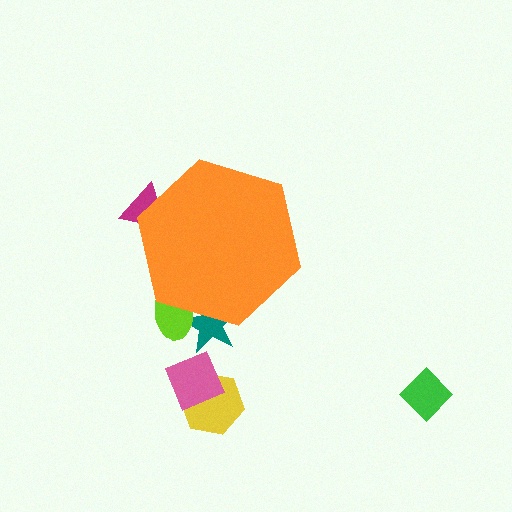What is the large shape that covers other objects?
An orange hexagon.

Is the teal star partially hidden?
Yes, the teal star is partially hidden behind the orange hexagon.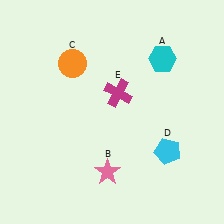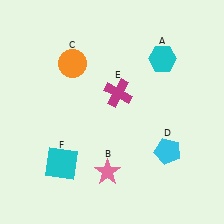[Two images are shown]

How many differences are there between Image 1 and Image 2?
There is 1 difference between the two images.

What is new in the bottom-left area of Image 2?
A cyan square (F) was added in the bottom-left area of Image 2.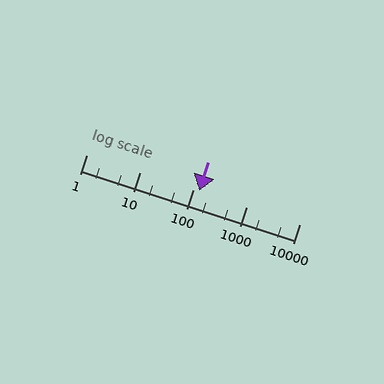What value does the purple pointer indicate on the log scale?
The pointer indicates approximately 130.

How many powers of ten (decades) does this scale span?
The scale spans 4 decades, from 1 to 10000.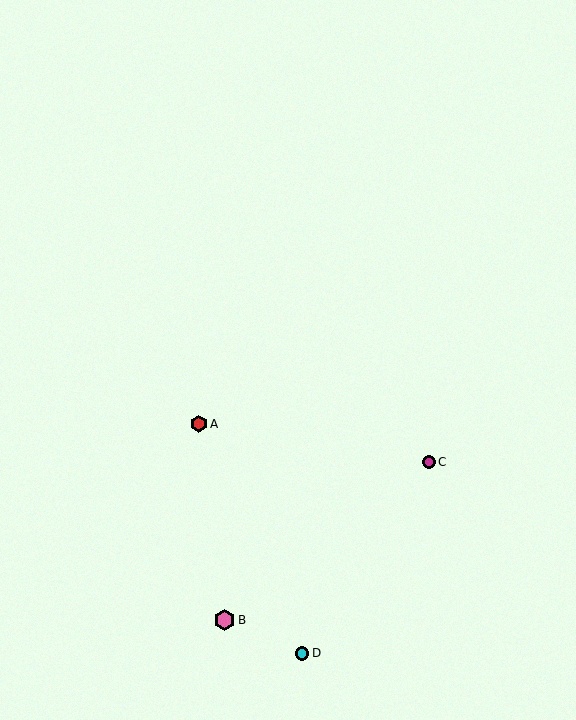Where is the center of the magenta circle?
The center of the magenta circle is at (429, 462).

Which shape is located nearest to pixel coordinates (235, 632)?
The pink hexagon (labeled B) at (224, 620) is nearest to that location.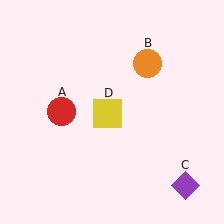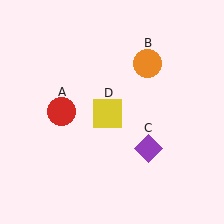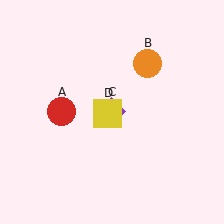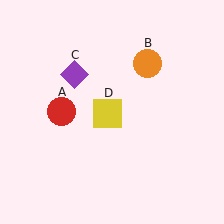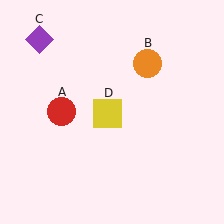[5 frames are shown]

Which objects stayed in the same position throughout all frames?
Red circle (object A) and orange circle (object B) and yellow square (object D) remained stationary.